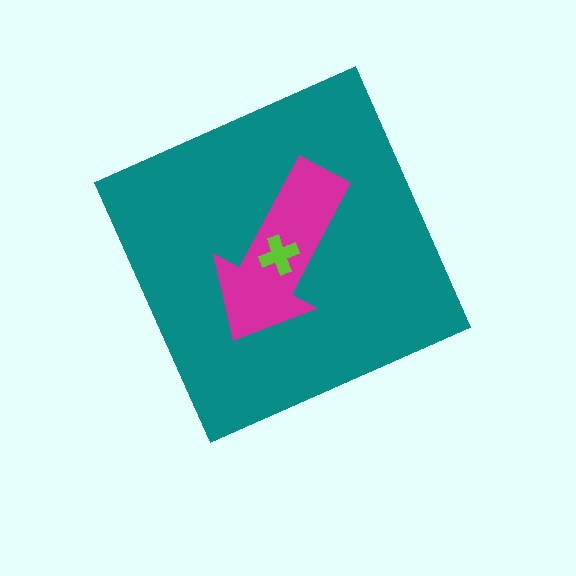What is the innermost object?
The lime cross.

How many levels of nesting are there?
3.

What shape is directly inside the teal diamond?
The magenta arrow.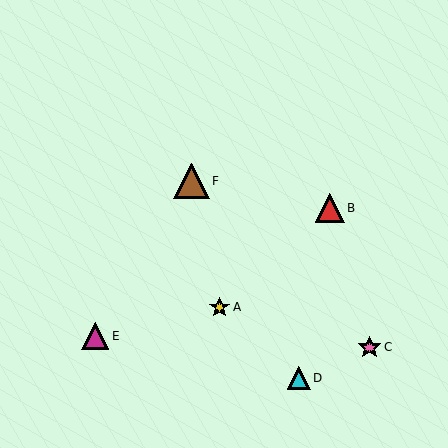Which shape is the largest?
The brown triangle (labeled F) is the largest.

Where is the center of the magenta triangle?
The center of the magenta triangle is at (95, 336).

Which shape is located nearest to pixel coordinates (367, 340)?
The pink star (labeled C) at (370, 347) is nearest to that location.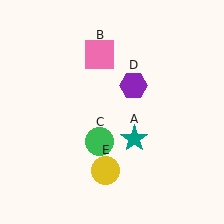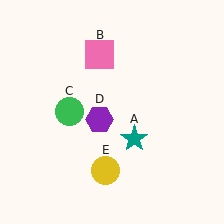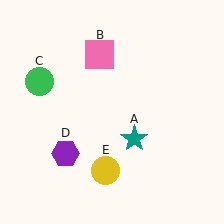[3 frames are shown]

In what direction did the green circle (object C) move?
The green circle (object C) moved up and to the left.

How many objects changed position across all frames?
2 objects changed position: green circle (object C), purple hexagon (object D).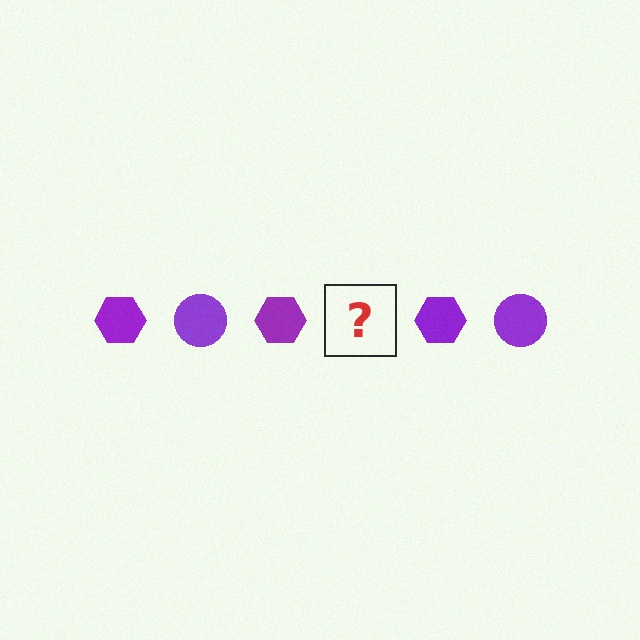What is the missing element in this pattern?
The missing element is a purple circle.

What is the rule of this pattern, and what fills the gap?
The rule is that the pattern cycles through hexagon, circle shapes in purple. The gap should be filled with a purple circle.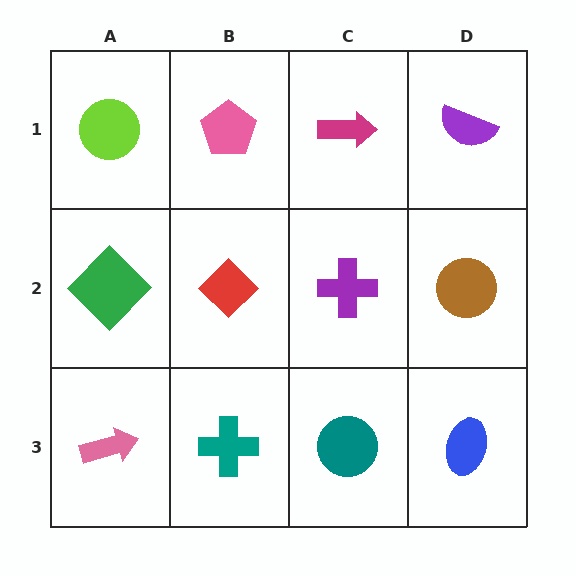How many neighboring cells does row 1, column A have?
2.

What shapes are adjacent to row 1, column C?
A purple cross (row 2, column C), a pink pentagon (row 1, column B), a purple semicircle (row 1, column D).